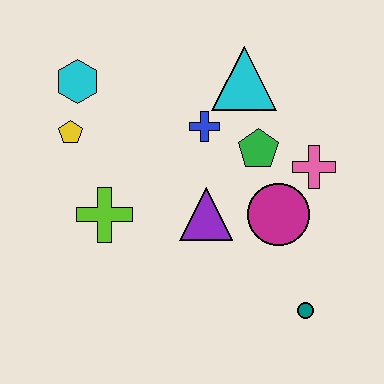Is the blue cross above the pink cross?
Yes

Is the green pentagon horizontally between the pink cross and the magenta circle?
No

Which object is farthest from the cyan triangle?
The teal circle is farthest from the cyan triangle.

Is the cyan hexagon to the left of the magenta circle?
Yes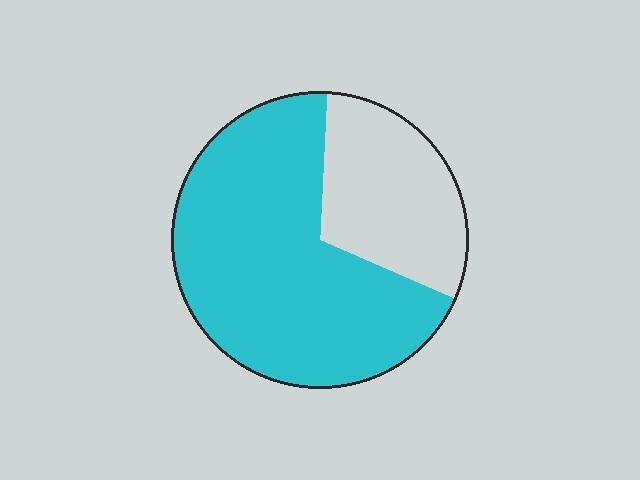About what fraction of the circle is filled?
About two thirds (2/3).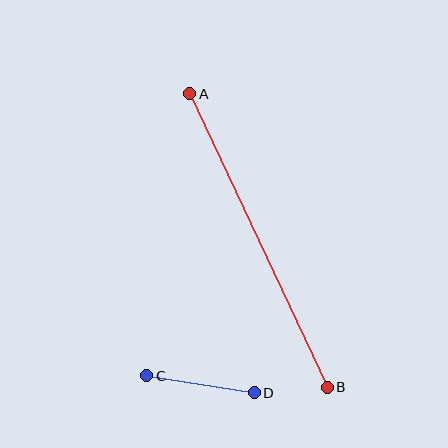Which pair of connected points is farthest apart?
Points A and B are farthest apart.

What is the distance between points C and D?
The distance is approximately 109 pixels.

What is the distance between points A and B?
The distance is approximately 324 pixels.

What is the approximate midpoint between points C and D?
The midpoint is at approximately (201, 384) pixels.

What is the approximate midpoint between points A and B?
The midpoint is at approximately (258, 241) pixels.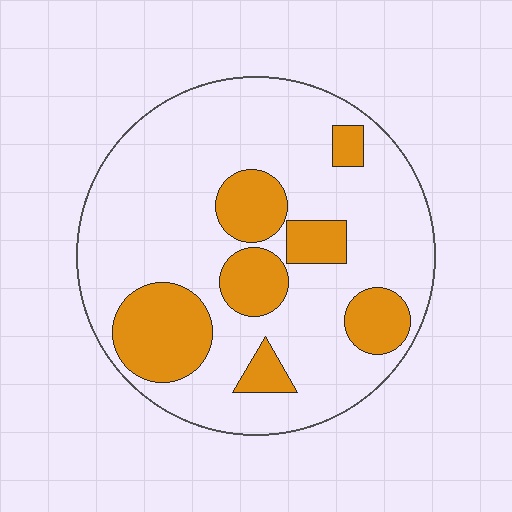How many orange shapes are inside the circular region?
7.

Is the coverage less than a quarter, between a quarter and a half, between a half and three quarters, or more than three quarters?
Between a quarter and a half.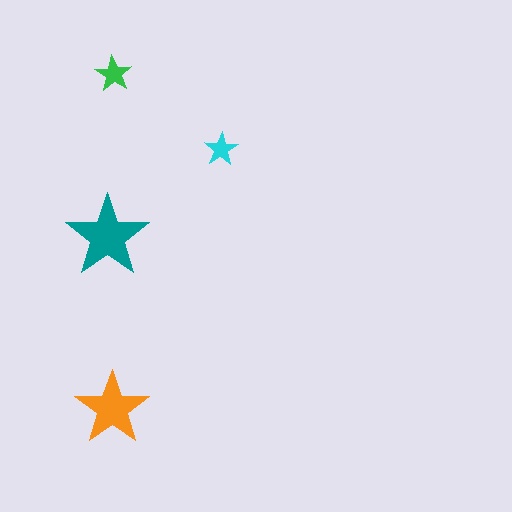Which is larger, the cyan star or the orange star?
The orange one.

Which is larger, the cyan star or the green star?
The green one.